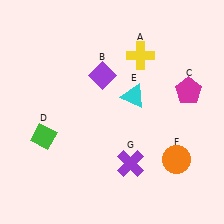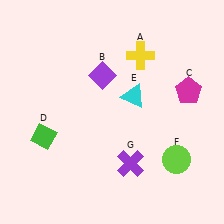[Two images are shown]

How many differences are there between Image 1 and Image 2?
There is 1 difference between the two images.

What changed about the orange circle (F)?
In Image 1, F is orange. In Image 2, it changed to lime.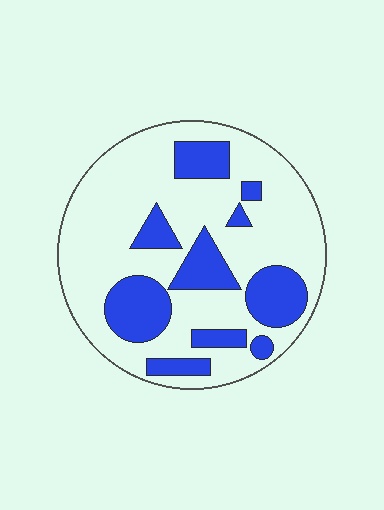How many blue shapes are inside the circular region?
10.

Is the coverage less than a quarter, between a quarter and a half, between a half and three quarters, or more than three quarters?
Between a quarter and a half.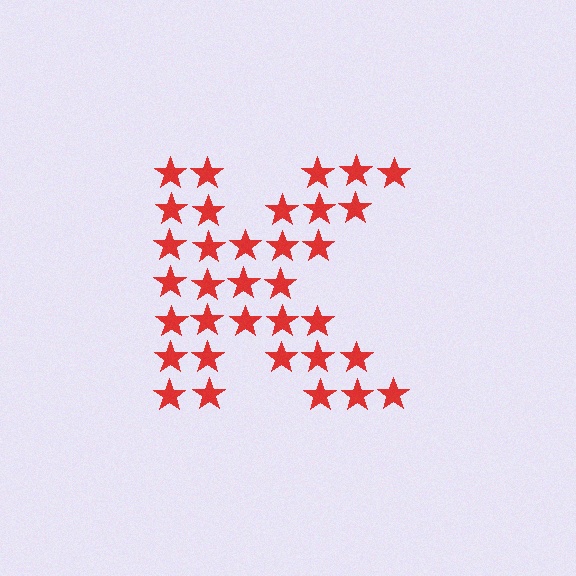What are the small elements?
The small elements are stars.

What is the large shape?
The large shape is the letter K.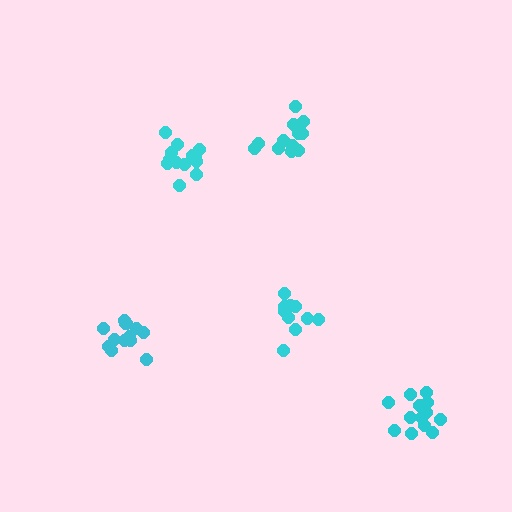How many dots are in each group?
Group 1: 11 dots, Group 2: 13 dots, Group 3: 12 dots, Group 4: 13 dots, Group 5: 14 dots (63 total).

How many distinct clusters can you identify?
There are 5 distinct clusters.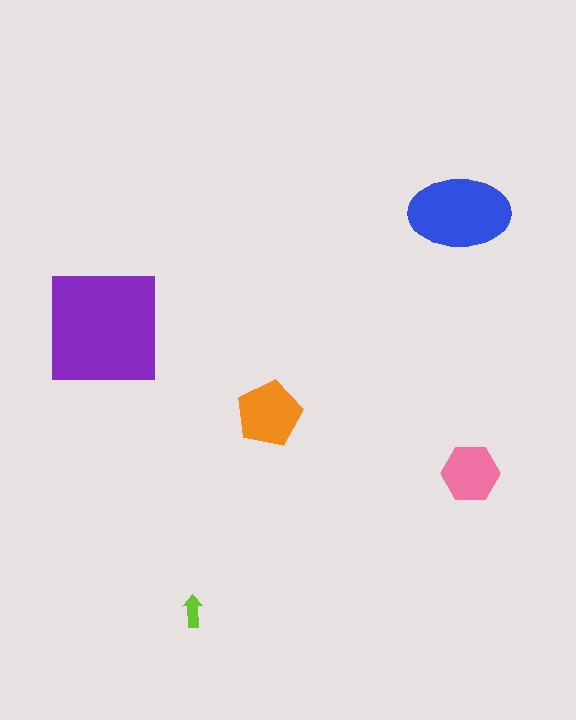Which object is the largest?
The purple square.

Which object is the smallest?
The lime arrow.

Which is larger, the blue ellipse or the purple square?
The purple square.